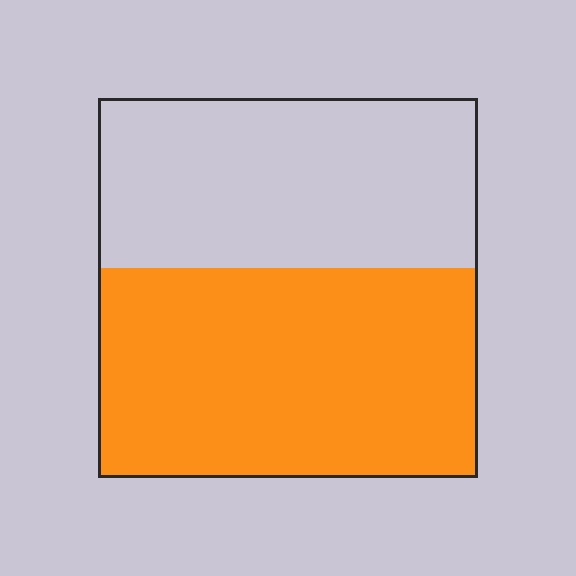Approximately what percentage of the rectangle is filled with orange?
Approximately 55%.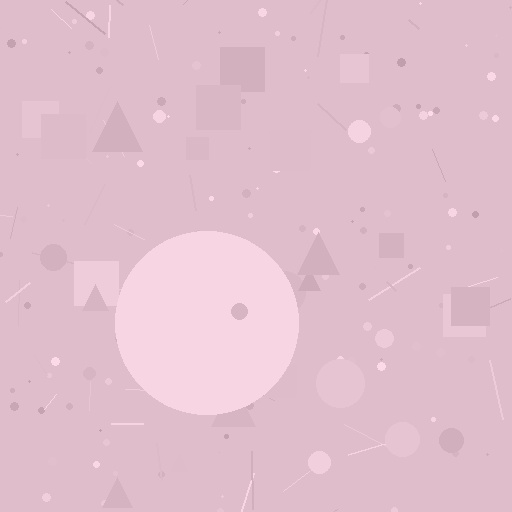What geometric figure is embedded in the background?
A circle is embedded in the background.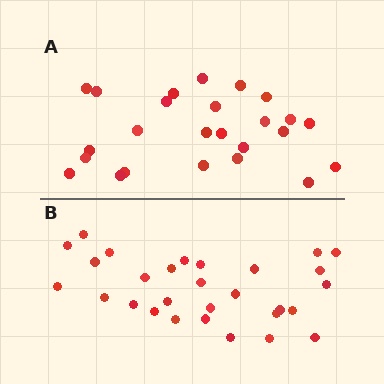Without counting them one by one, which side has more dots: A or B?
Region B (the bottom region) has more dots.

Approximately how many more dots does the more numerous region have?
Region B has about 4 more dots than region A.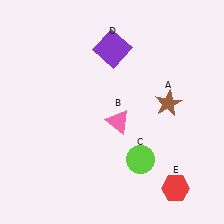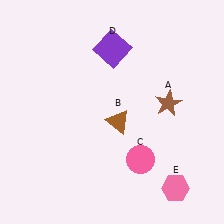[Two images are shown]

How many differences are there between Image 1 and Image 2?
There are 3 differences between the two images.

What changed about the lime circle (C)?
In Image 1, C is lime. In Image 2, it changed to pink.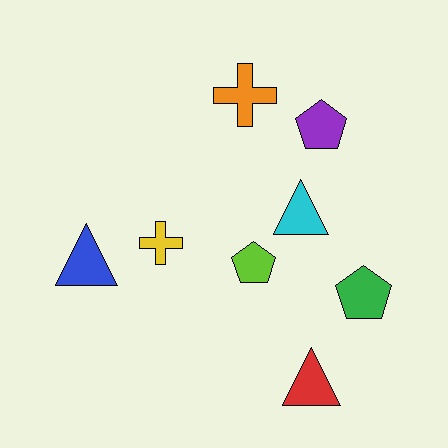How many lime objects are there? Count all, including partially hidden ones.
There is 1 lime object.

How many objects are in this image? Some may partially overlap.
There are 8 objects.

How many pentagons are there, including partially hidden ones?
There are 3 pentagons.